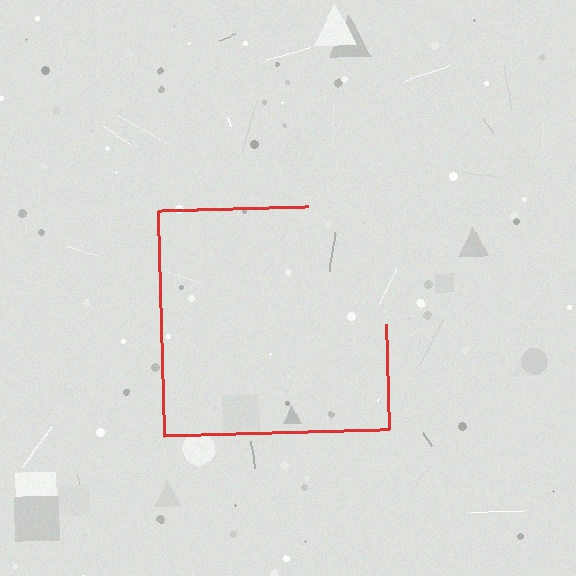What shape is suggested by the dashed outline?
The dashed outline suggests a square.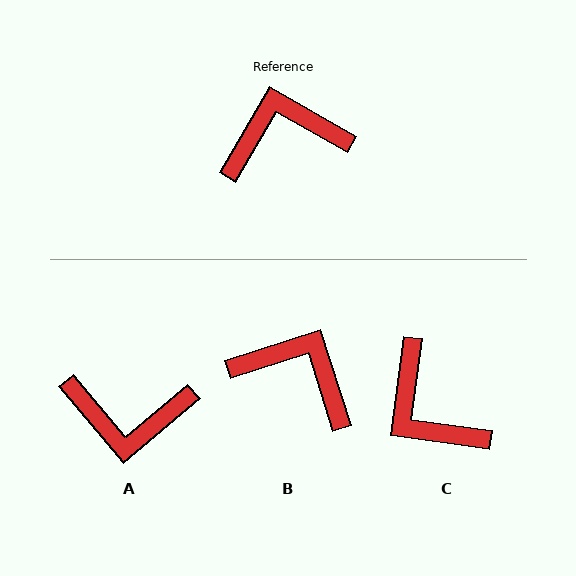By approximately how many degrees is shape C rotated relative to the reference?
Approximately 112 degrees counter-clockwise.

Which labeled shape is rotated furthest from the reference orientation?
A, about 160 degrees away.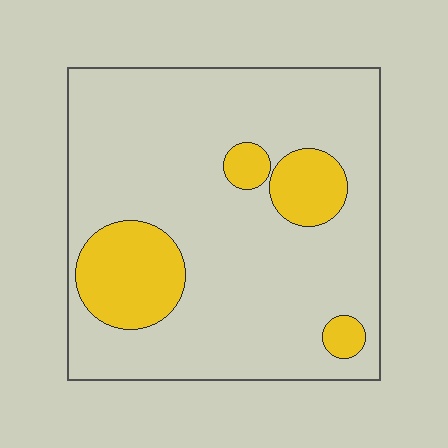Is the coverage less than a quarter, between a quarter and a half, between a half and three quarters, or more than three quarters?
Less than a quarter.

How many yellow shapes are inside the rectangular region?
4.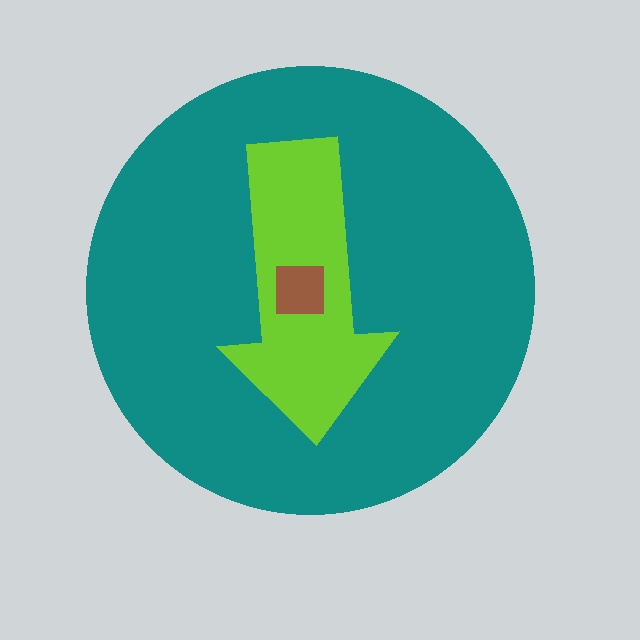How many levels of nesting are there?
3.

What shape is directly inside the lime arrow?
The brown square.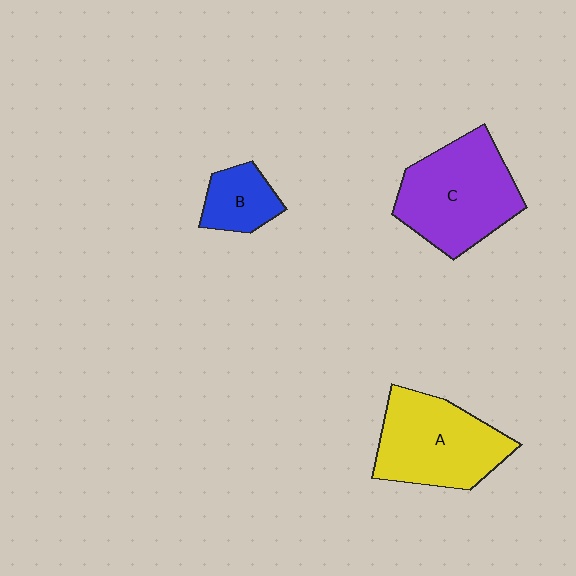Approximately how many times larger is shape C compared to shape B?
Approximately 2.5 times.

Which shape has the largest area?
Shape C (purple).